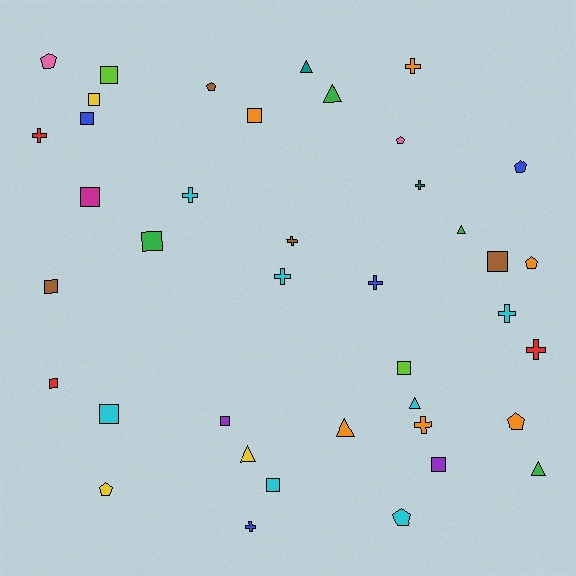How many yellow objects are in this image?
There are 3 yellow objects.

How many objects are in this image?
There are 40 objects.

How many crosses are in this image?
There are 11 crosses.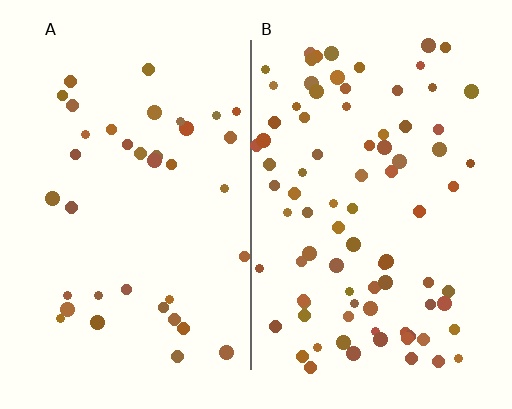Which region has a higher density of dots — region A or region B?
B (the right).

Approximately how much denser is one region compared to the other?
Approximately 2.3× — region B over region A.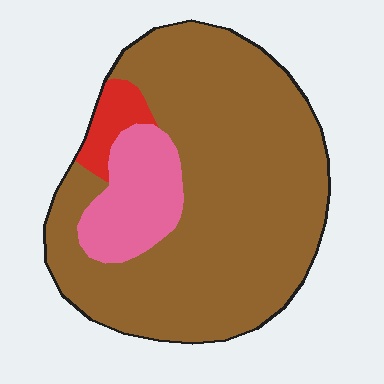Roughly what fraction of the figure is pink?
Pink covers around 15% of the figure.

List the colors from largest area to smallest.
From largest to smallest: brown, pink, red.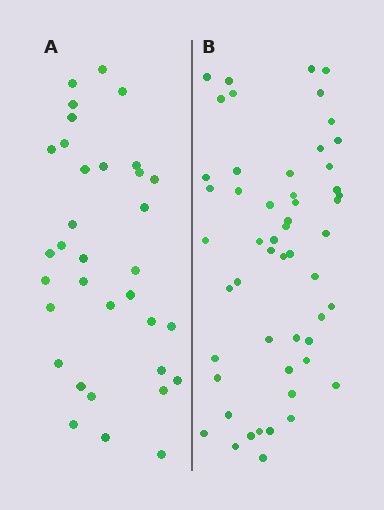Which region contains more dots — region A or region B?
Region B (the right region) has more dots.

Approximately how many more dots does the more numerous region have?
Region B has approximately 20 more dots than region A.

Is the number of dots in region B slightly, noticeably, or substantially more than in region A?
Region B has substantially more. The ratio is roughly 1.6 to 1.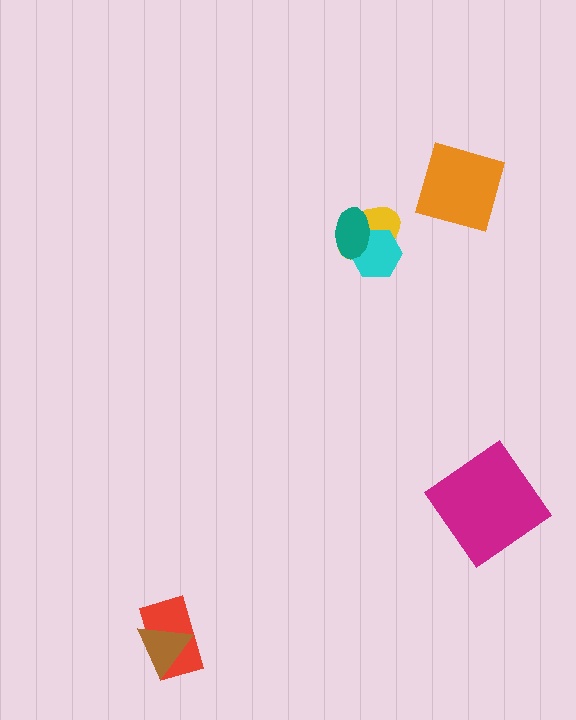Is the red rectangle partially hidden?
Yes, it is partially covered by another shape.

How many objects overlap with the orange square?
0 objects overlap with the orange square.